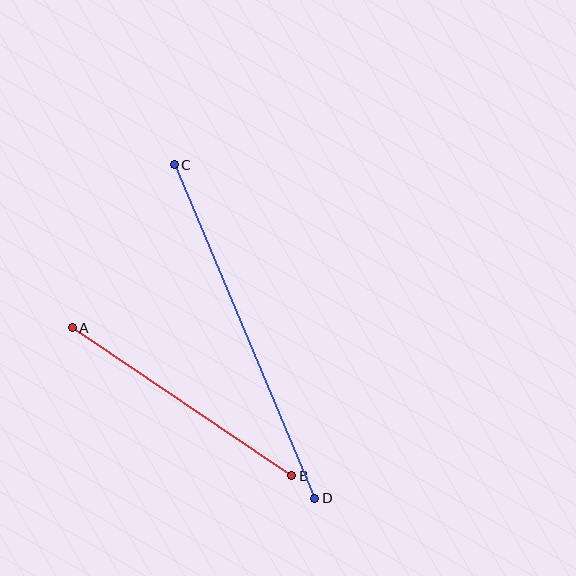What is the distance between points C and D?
The distance is approximately 362 pixels.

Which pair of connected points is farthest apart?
Points C and D are farthest apart.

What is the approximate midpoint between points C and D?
The midpoint is at approximately (244, 331) pixels.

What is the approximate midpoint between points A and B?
The midpoint is at approximately (182, 402) pixels.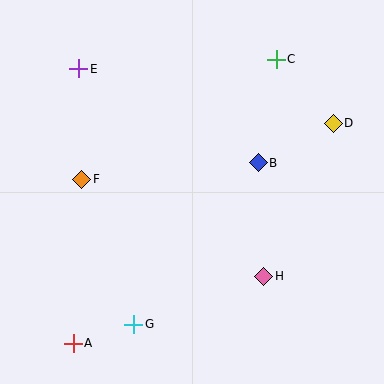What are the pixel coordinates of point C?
Point C is at (276, 59).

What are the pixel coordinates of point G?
Point G is at (134, 324).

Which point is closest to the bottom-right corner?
Point H is closest to the bottom-right corner.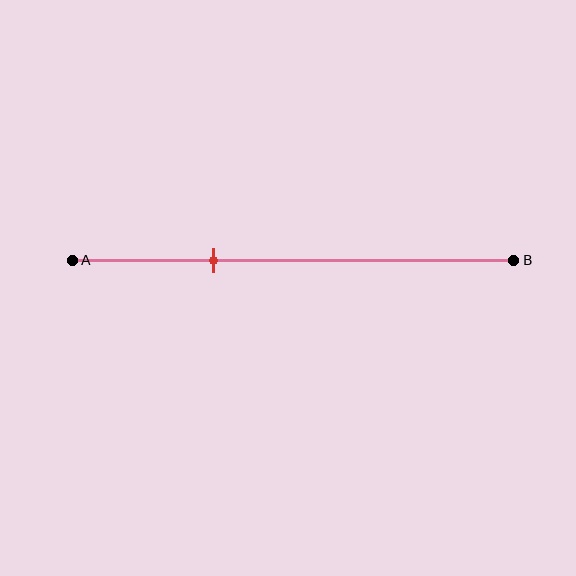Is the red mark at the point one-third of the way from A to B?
Yes, the mark is approximately at the one-third point.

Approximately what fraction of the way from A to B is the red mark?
The red mark is approximately 30% of the way from A to B.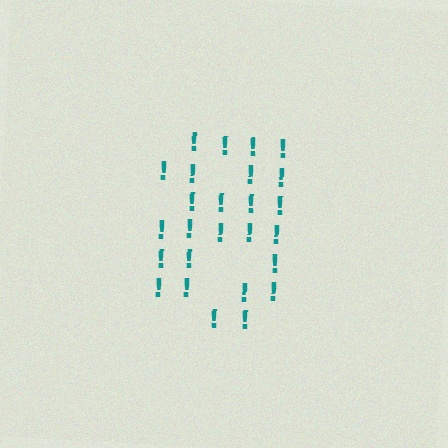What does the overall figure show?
The overall figure shows the digit 8.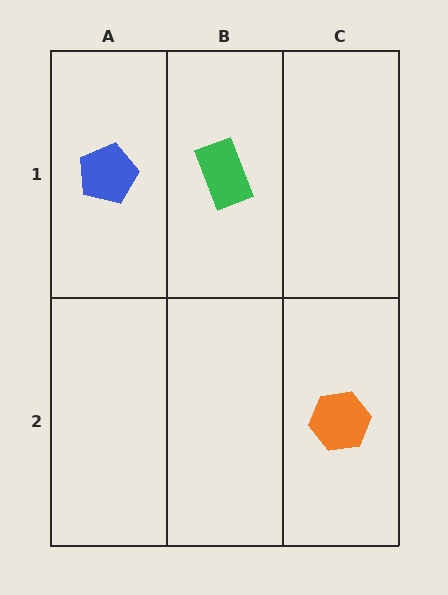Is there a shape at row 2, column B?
No, that cell is empty.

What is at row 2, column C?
An orange hexagon.